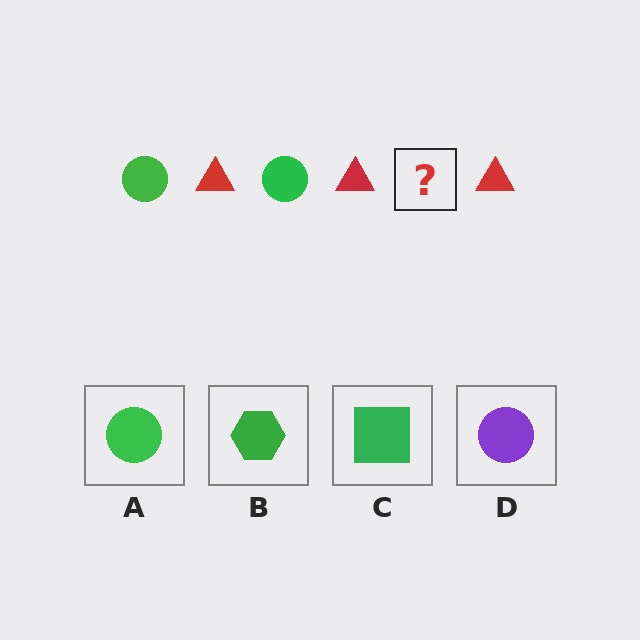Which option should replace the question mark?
Option A.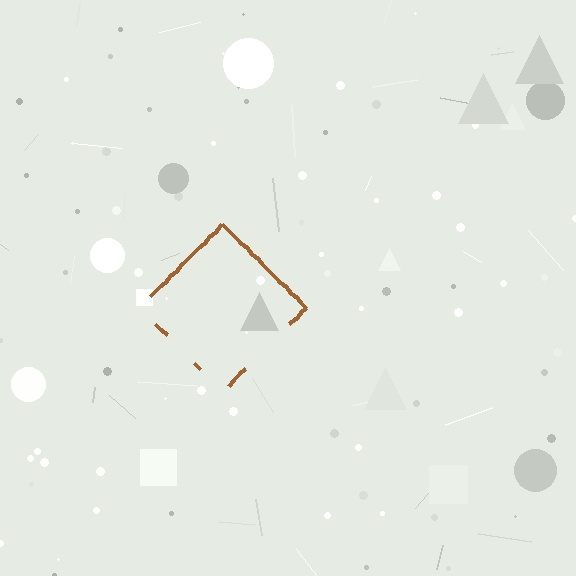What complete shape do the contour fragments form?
The contour fragments form a diamond.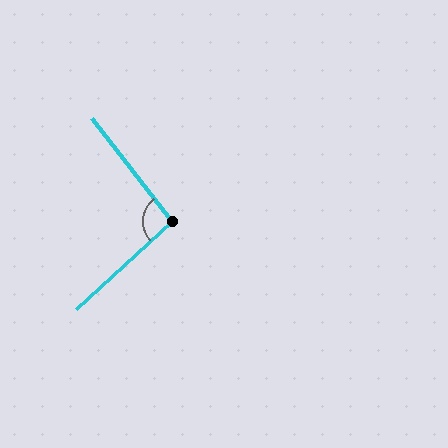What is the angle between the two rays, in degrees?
Approximately 95 degrees.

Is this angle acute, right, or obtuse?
It is approximately a right angle.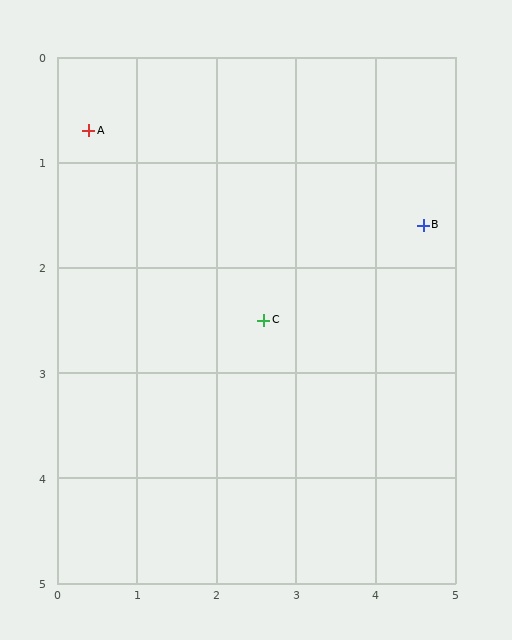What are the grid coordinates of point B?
Point B is at approximately (4.6, 1.6).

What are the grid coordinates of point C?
Point C is at approximately (2.6, 2.5).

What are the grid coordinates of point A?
Point A is at approximately (0.4, 0.7).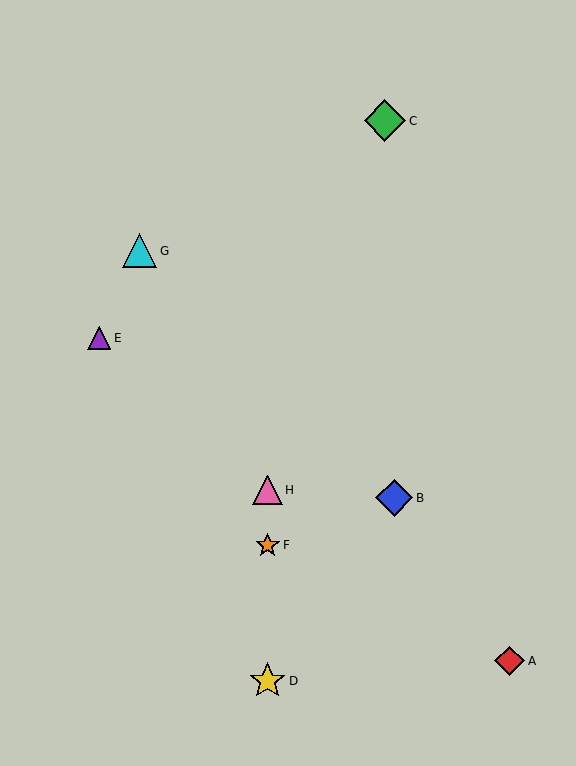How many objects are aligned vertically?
3 objects (D, F, H) are aligned vertically.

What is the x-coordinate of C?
Object C is at x≈385.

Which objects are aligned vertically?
Objects D, F, H are aligned vertically.